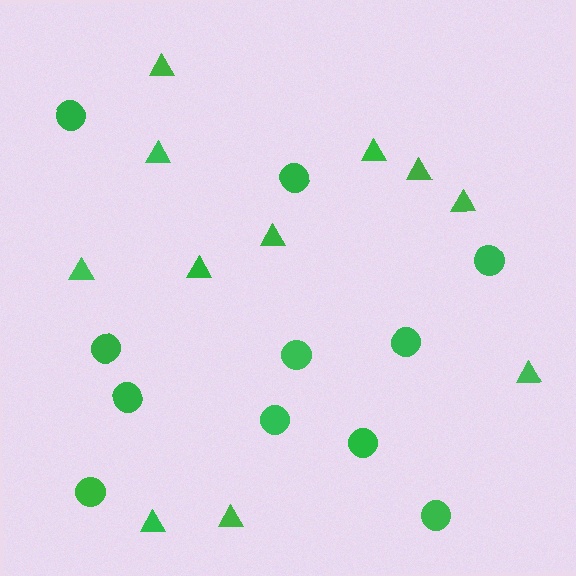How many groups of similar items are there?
There are 2 groups: one group of triangles (11) and one group of circles (11).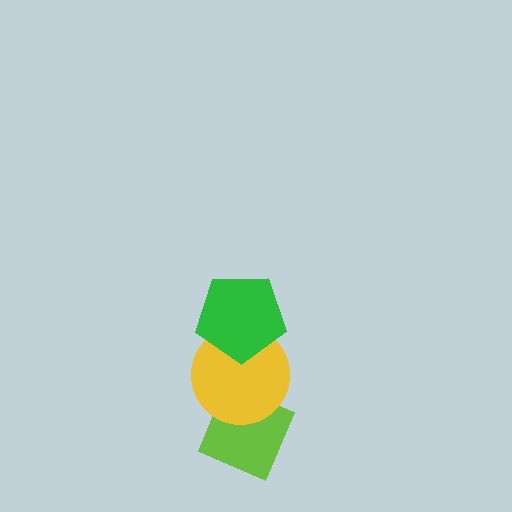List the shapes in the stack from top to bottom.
From top to bottom: the green pentagon, the yellow circle, the lime diamond.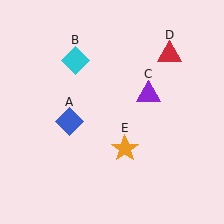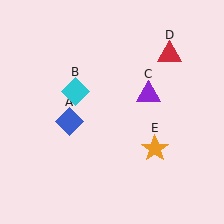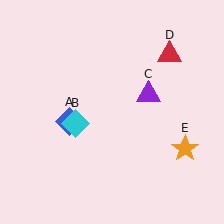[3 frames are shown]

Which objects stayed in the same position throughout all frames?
Blue diamond (object A) and purple triangle (object C) and red triangle (object D) remained stationary.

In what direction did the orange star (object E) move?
The orange star (object E) moved right.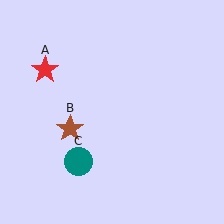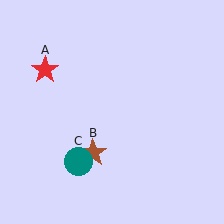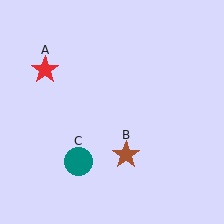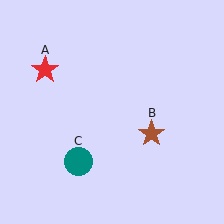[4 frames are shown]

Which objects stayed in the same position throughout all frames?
Red star (object A) and teal circle (object C) remained stationary.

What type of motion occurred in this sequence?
The brown star (object B) rotated counterclockwise around the center of the scene.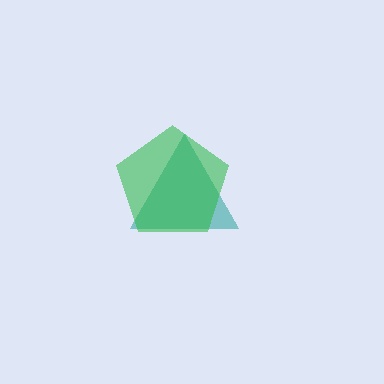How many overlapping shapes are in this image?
There are 2 overlapping shapes in the image.